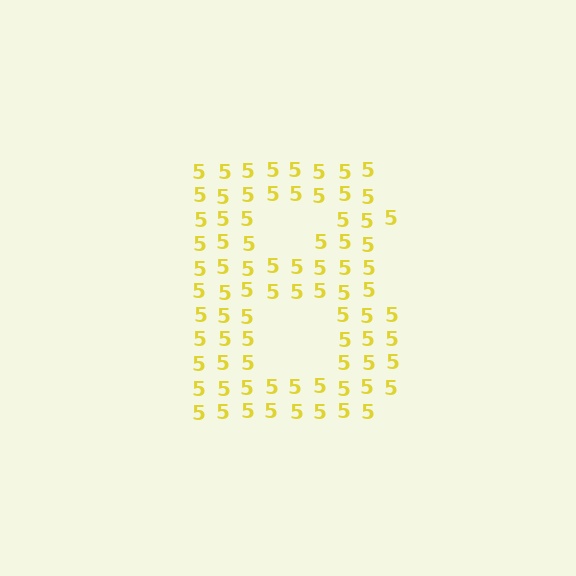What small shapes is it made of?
It is made of small digit 5's.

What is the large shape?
The large shape is the letter B.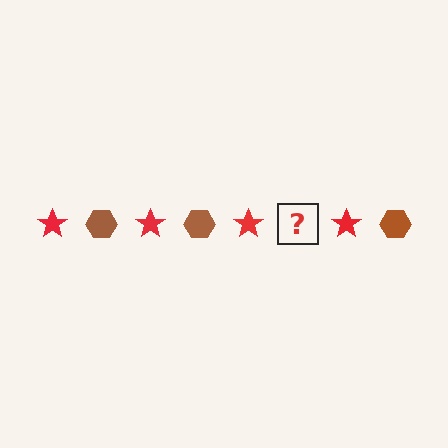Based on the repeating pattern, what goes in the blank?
The blank should be a brown hexagon.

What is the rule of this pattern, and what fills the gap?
The rule is that the pattern alternates between red star and brown hexagon. The gap should be filled with a brown hexagon.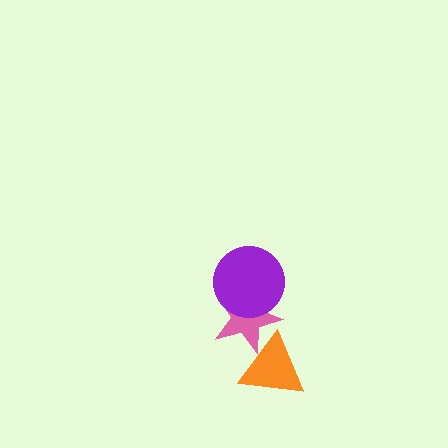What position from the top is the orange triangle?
The orange triangle is 3rd from the top.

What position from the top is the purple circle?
The purple circle is 1st from the top.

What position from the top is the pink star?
The pink star is 2nd from the top.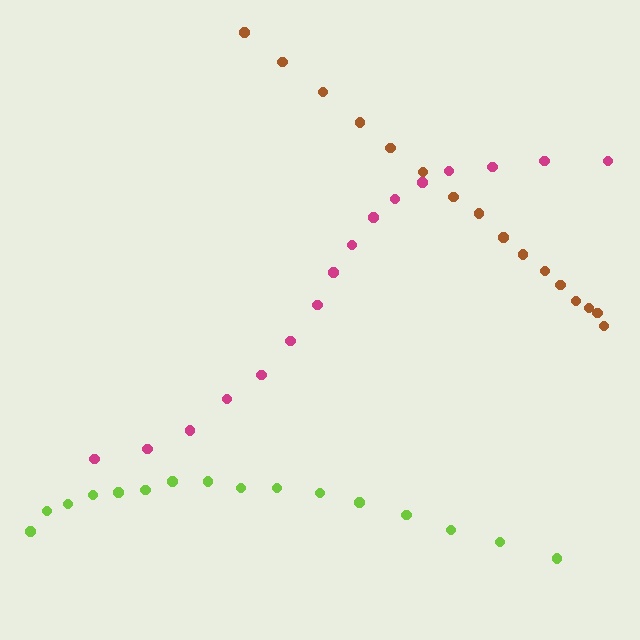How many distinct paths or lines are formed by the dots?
There are 3 distinct paths.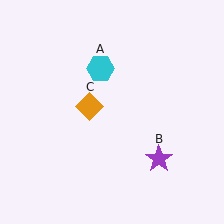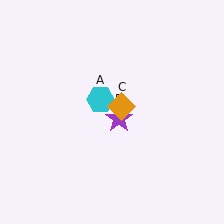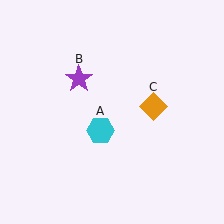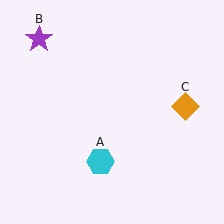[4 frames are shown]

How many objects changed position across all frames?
3 objects changed position: cyan hexagon (object A), purple star (object B), orange diamond (object C).